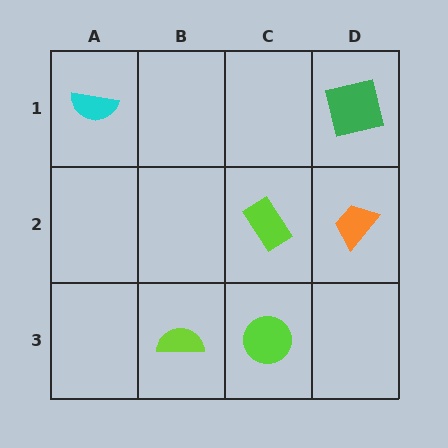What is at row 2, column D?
An orange trapezoid.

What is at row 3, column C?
A lime circle.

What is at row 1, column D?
A green square.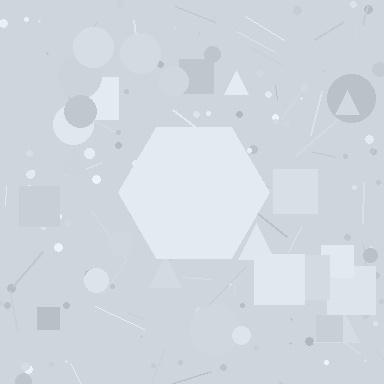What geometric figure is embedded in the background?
A hexagon is embedded in the background.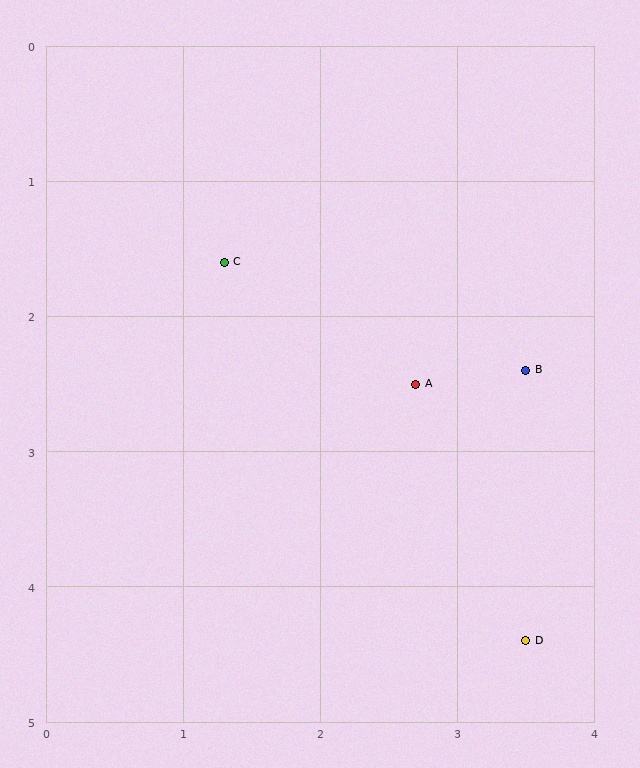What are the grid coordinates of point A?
Point A is at approximately (2.7, 2.5).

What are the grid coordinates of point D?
Point D is at approximately (3.5, 4.4).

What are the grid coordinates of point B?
Point B is at approximately (3.5, 2.4).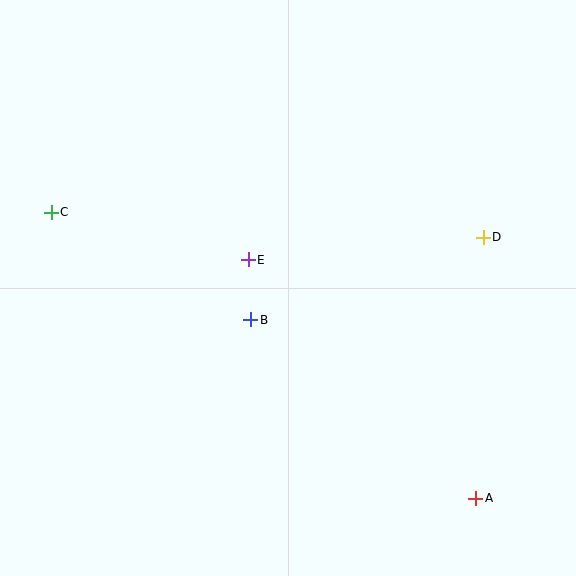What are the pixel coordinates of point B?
Point B is at (251, 320).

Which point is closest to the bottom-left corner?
Point B is closest to the bottom-left corner.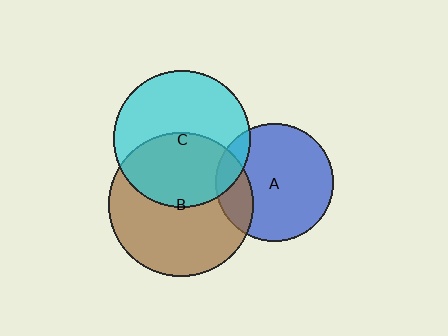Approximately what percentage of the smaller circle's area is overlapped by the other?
Approximately 20%.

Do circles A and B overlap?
Yes.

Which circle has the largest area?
Circle B (brown).